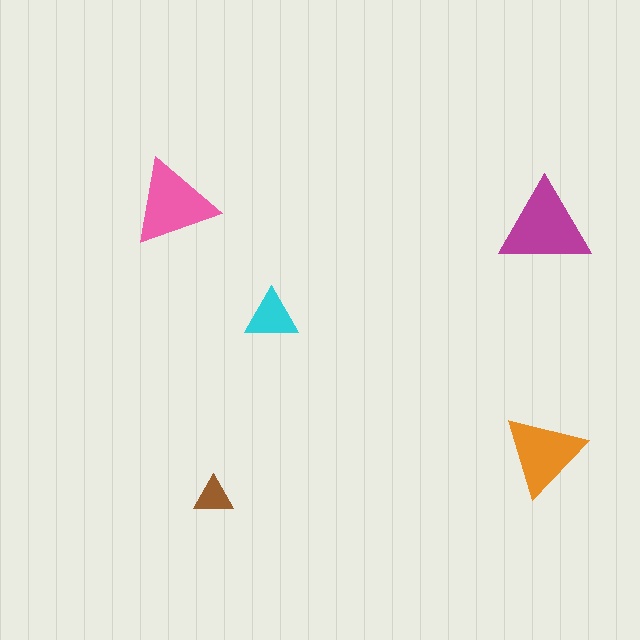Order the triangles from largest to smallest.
the magenta one, the pink one, the orange one, the cyan one, the brown one.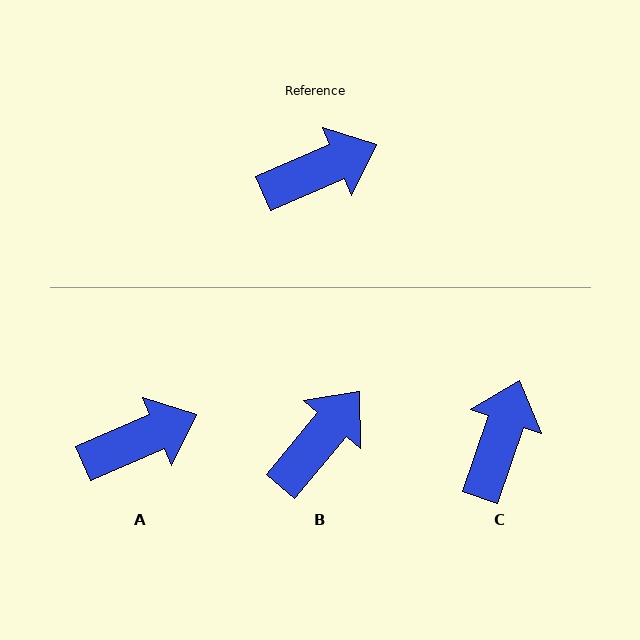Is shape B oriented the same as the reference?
No, it is off by about 27 degrees.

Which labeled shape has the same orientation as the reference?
A.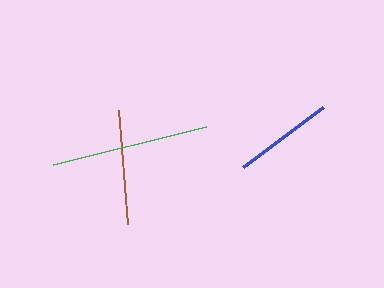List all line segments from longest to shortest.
From longest to shortest: green, brown, blue.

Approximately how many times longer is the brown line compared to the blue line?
The brown line is approximately 1.1 times the length of the blue line.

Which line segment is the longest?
The green line is the longest at approximately 158 pixels.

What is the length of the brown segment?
The brown segment is approximately 114 pixels long.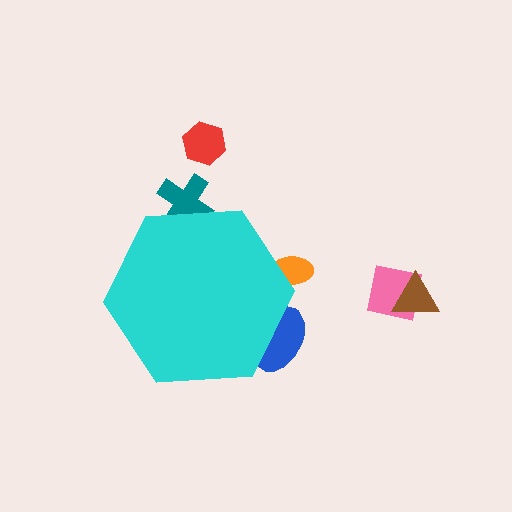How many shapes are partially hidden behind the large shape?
3 shapes are partially hidden.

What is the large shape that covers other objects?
A cyan hexagon.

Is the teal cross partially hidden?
Yes, the teal cross is partially hidden behind the cyan hexagon.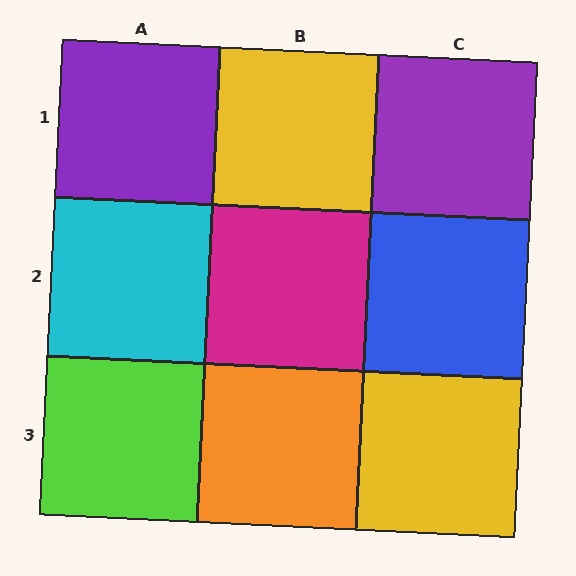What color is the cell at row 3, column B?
Orange.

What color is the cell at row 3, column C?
Yellow.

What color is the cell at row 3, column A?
Lime.